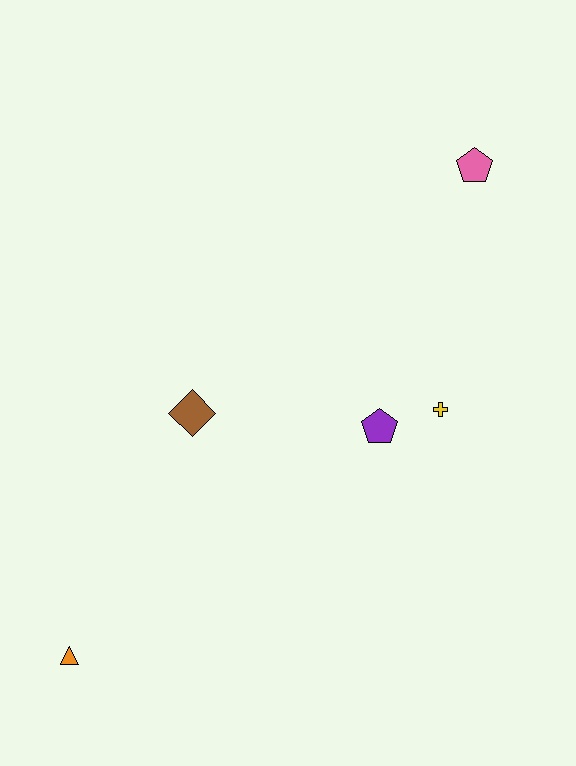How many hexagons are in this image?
There are no hexagons.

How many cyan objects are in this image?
There are no cyan objects.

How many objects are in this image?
There are 5 objects.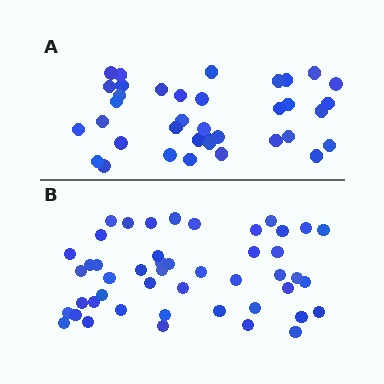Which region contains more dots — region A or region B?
Region B (the bottom region) has more dots.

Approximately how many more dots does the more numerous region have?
Region B has roughly 10 or so more dots than region A.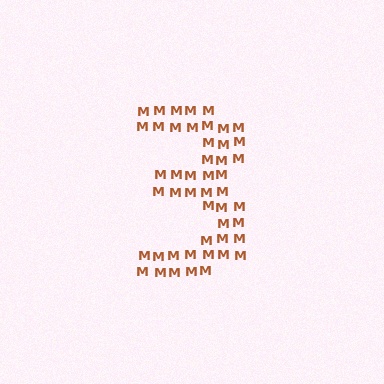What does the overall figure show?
The overall figure shows the digit 3.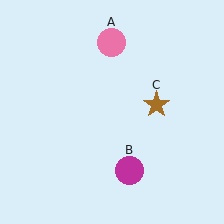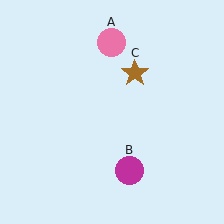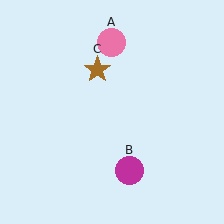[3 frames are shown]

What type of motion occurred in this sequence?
The brown star (object C) rotated counterclockwise around the center of the scene.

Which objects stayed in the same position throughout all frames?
Pink circle (object A) and magenta circle (object B) remained stationary.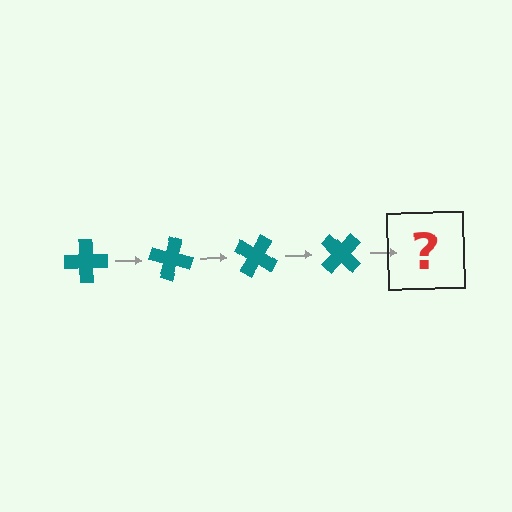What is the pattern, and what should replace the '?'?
The pattern is that the cross rotates 15 degrees each step. The '?' should be a teal cross rotated 60 degrees.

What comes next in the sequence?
The next element should be a teal cross rotated 60 degrees.